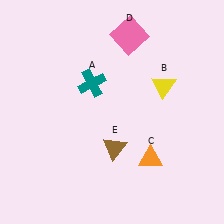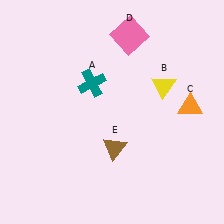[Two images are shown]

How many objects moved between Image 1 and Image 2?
1 object moved between the two images.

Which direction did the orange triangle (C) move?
The orange triangle (C) moved up.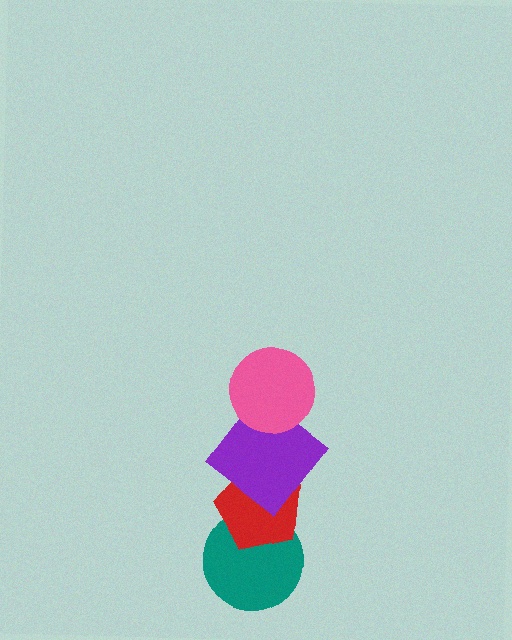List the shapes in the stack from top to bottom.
From top to bottom: the pink circle, the purple diamond, the red pentagon, the teal circle.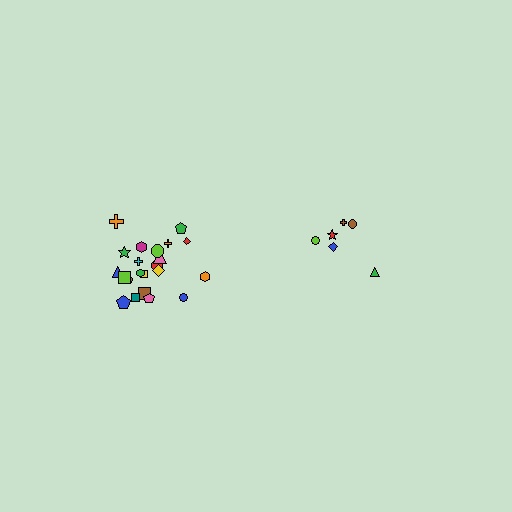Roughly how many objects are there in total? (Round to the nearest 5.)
Roughly 30 objects in total.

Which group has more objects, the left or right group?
The left group.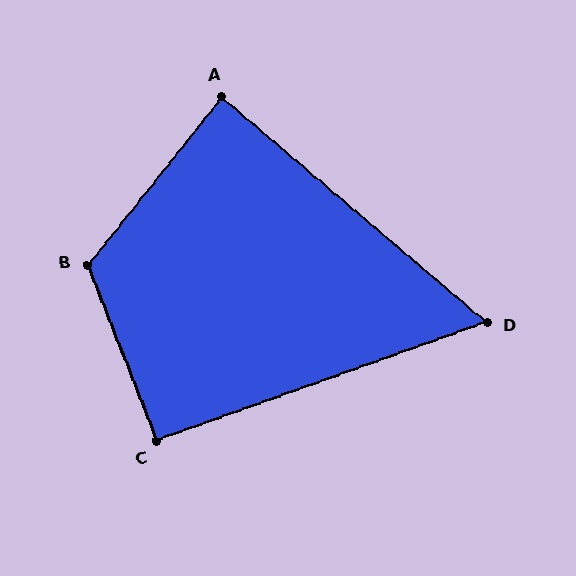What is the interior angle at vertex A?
Approximately 88 degrees (approximately right).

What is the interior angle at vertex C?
Approximately 92 degrees (approximately right).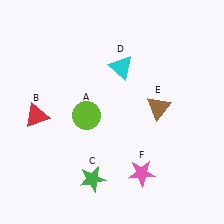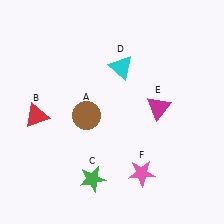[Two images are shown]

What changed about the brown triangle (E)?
In Image 1, E is brown. In Image 2, it changed to magenta.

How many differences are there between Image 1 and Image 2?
There are 2 differences between the two images.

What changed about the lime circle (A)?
In Image 1, A is lime. In Image 2, it changed to brown.